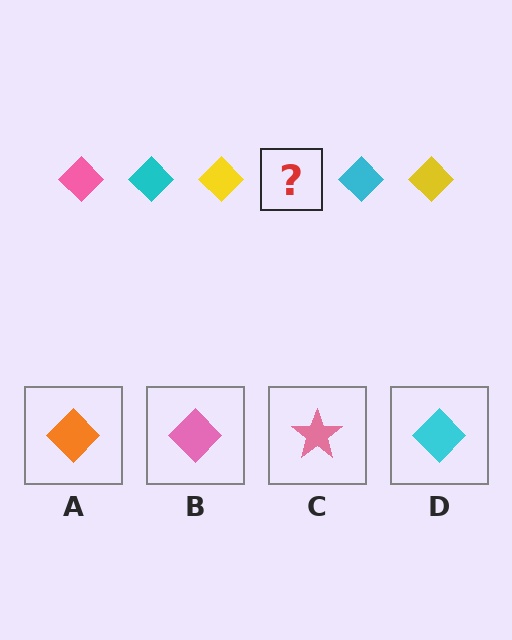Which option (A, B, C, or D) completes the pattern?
B.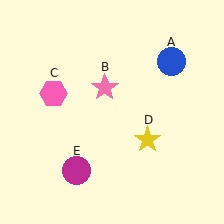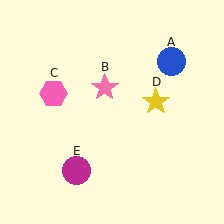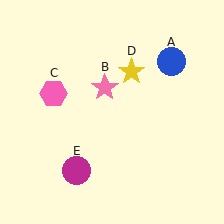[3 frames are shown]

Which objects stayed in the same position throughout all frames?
Blue circle (object A) and pink star (object B) and pink hexagon (object C) and magenta circle (object E) remained stationary.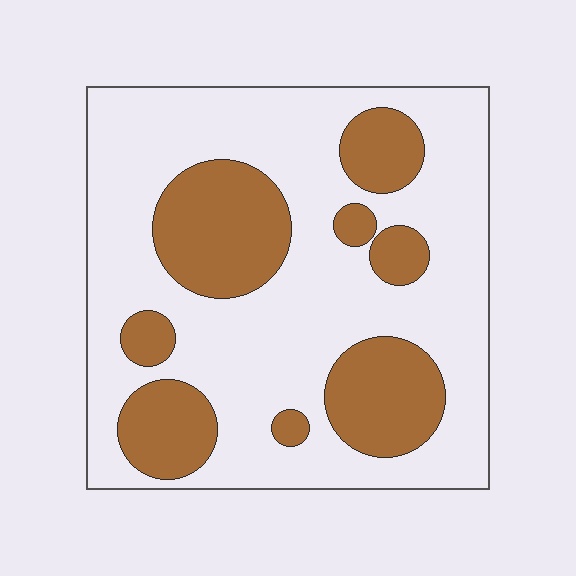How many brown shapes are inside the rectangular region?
8.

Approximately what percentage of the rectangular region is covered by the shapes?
Approximately 30%.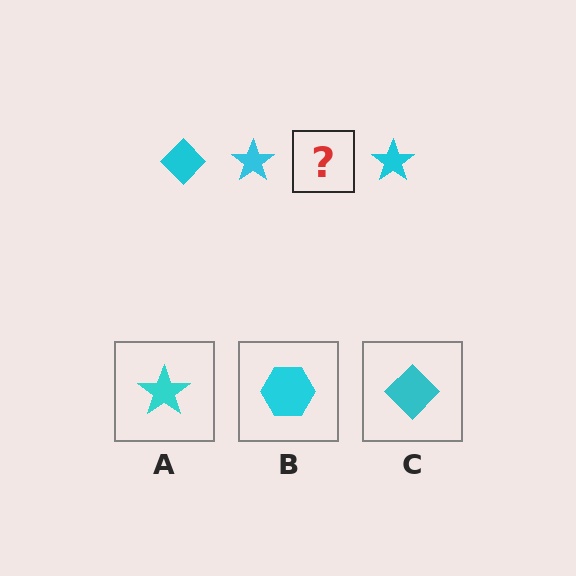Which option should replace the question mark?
Option C.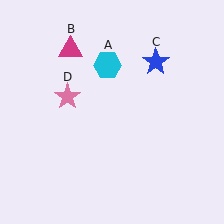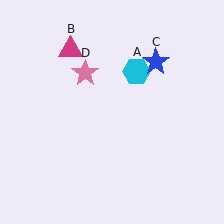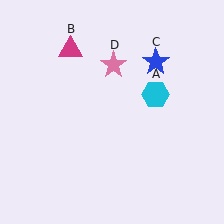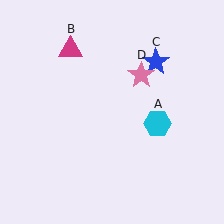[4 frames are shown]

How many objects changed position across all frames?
2 objects changed position: cyan hexagon (object A), pink star (object D).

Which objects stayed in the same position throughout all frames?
Magenta triangle (object B) and blue star (object C) remained stationary.